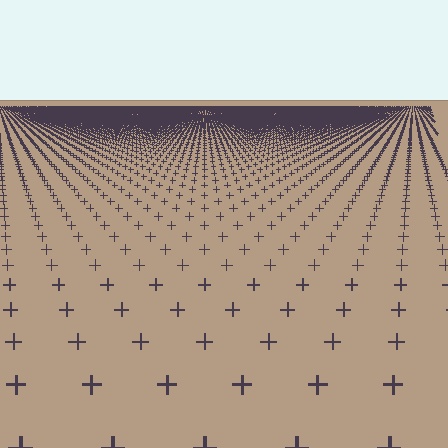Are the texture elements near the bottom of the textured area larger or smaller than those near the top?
Larger. Near the bottom, elements are closer to the viewer and appear at a bigger on-screen size.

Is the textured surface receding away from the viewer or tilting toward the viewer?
The surface is receding away from the viewer. Texture elements get smaller and denser toward the top.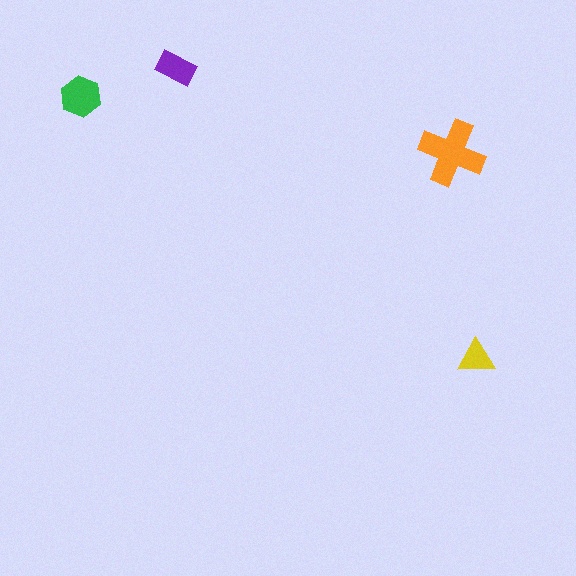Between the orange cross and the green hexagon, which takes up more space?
The orange cross.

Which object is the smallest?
The yellow triangle.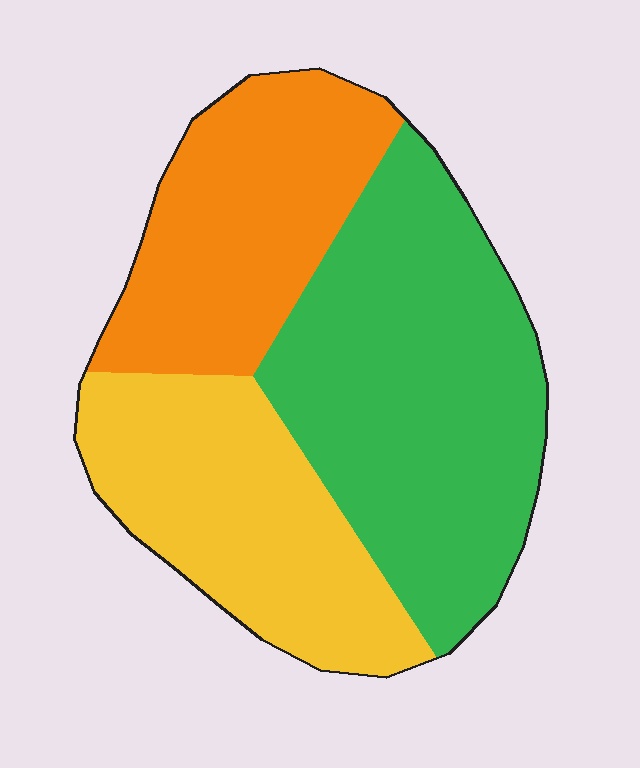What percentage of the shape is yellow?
Yellow takes up about one quarter (1/4) of the shape.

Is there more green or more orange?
Green.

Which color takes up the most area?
Green, at roughly 45%.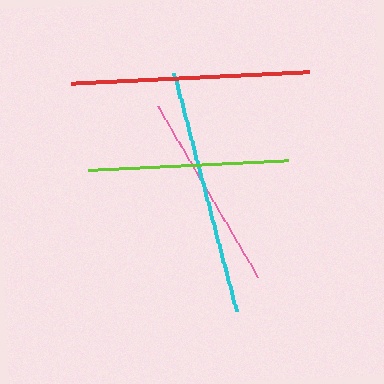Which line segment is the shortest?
The pink line is the shortest at approximately 198 pixels.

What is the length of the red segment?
The red segment is approximately 240 pixels long.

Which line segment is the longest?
The cyan line is the longest at approximately 246 pixels.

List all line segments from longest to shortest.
From longest to shortest: cyan, red, lime, pink.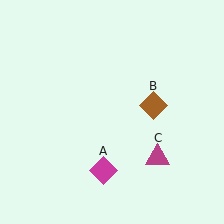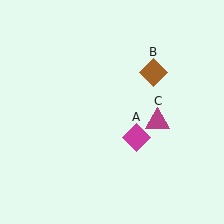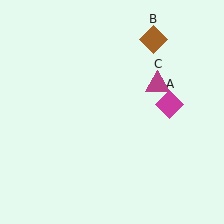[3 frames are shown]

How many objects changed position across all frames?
3 objects changed position: magenta diamond (object A), brown diamond (object B), magenta triangle (object C).